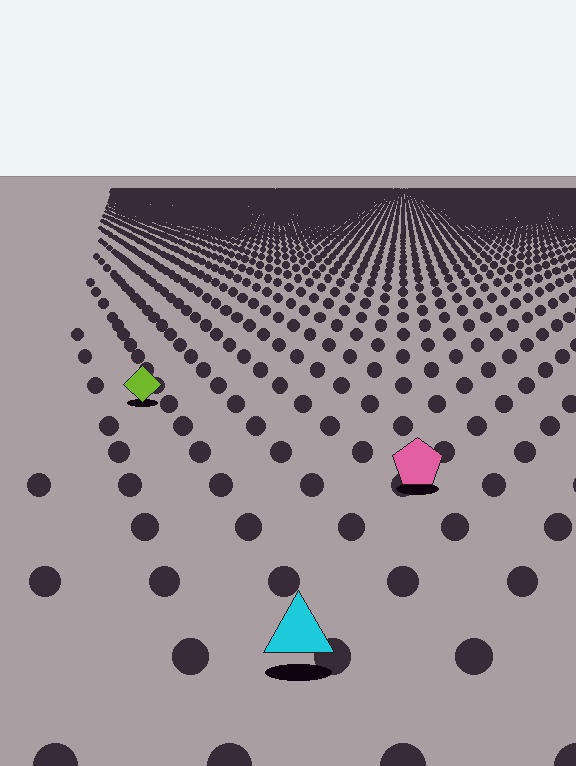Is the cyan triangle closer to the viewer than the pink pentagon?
Yes. The cyan triangle is closer — you can tell from the texture gradient: the ground texture is coarser near it.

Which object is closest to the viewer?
The cyan triangle is closest. The texture marks near it are larger and more spread out.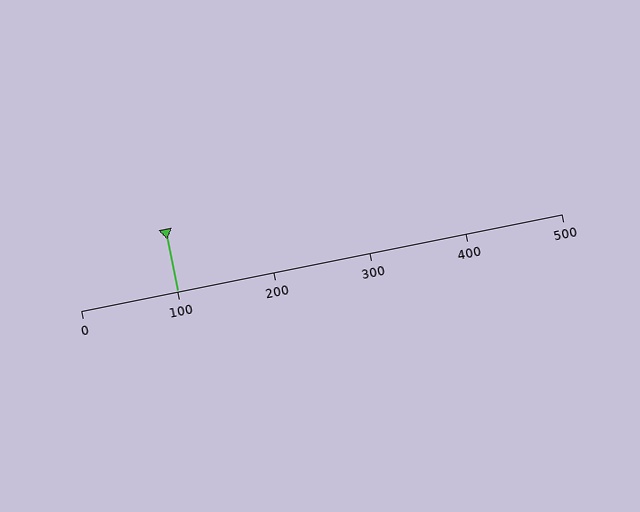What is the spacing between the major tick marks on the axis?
The major ticks are spaced 100 apart.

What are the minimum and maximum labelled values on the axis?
The axis runs from 0 to 500.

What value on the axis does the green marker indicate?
The marker indicates approximately 100.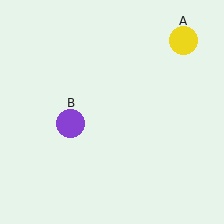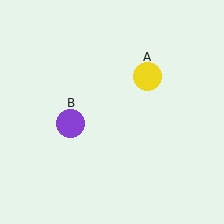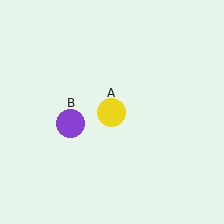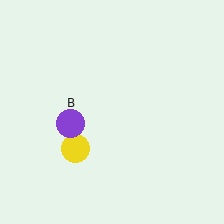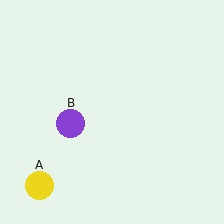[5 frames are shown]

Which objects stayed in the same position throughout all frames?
Purple circle (object B) remained stationary.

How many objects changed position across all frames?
1 object changed position: yellow circle (object A).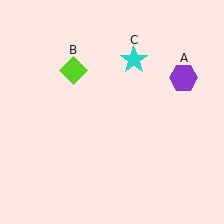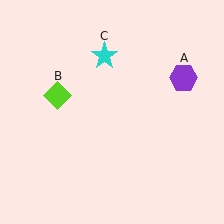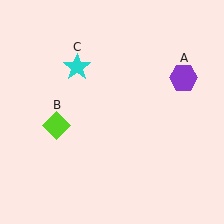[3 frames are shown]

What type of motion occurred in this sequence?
The lime diamond (object B), cyan star (object C) rotated counterclockwise around the center of the scene.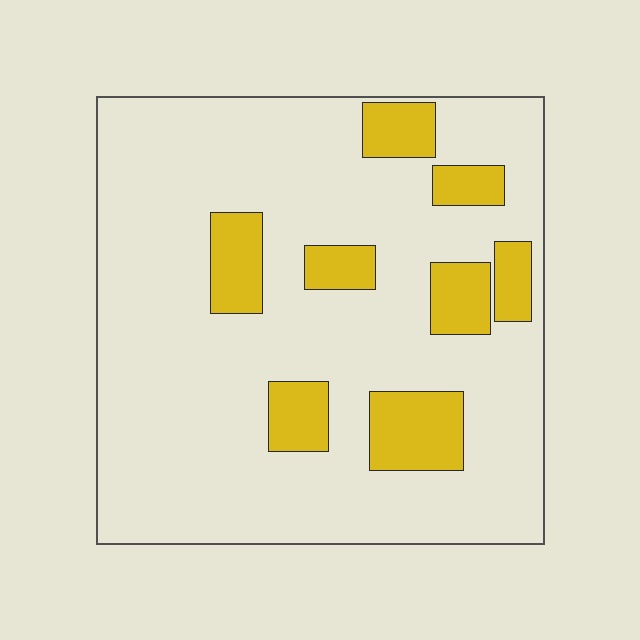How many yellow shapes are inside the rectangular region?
8.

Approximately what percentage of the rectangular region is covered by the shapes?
Approximately 15%.